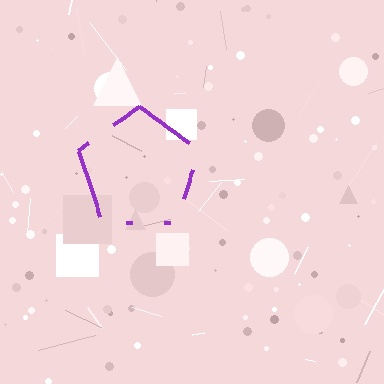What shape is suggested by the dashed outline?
The dashed outline suggests a pentagon.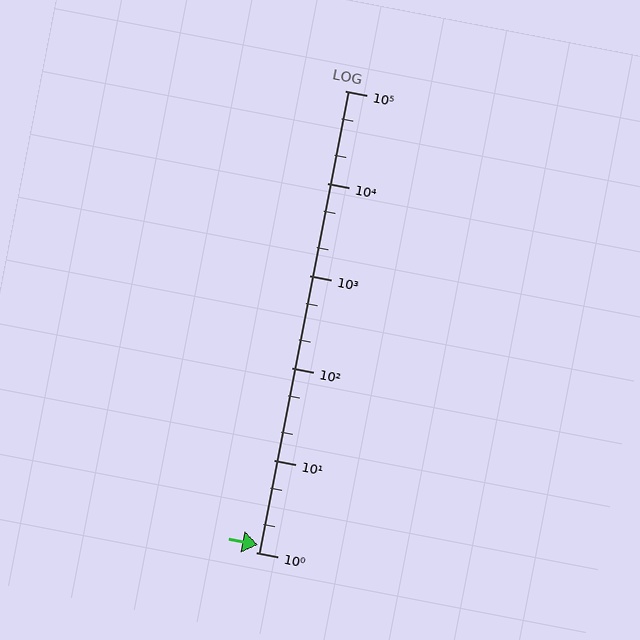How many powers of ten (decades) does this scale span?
The scale spans 5 decades, from 1 to 100000.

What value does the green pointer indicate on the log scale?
The pointer indicates approximately 1.2.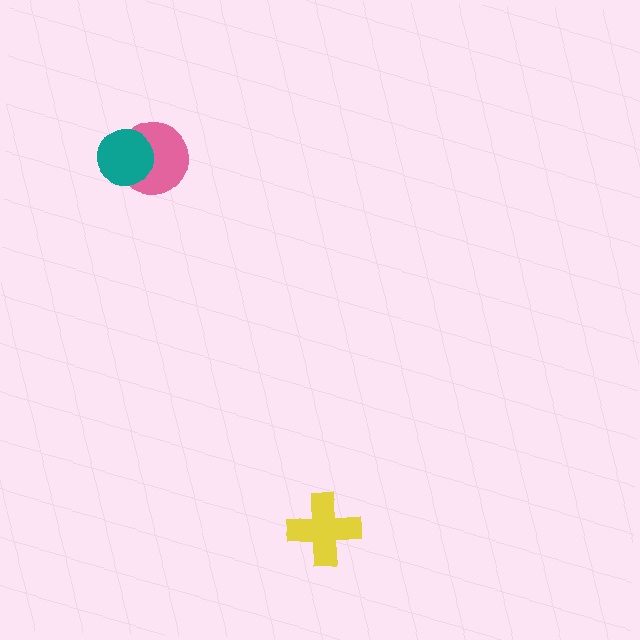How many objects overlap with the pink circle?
1 object overlaps with the pink circle.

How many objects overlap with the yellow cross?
0 objects overlap with the yellow cross.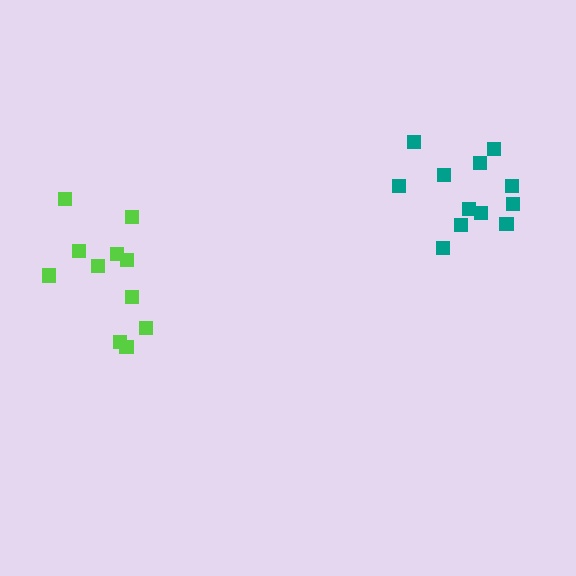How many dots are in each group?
Group 1: 12 dots, Group 2: 11 dots (23 total).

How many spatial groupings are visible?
There are 2 spatial groupings.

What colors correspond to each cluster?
The clusters are colored: teal, lime.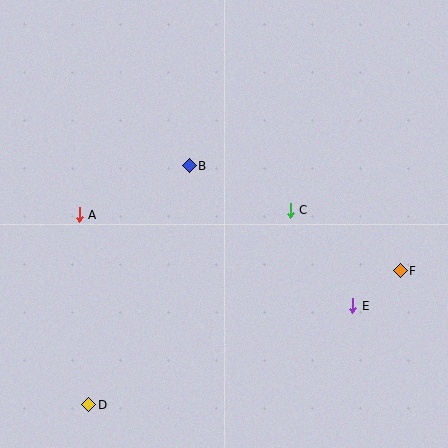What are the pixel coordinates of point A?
Point A is at (79, 215).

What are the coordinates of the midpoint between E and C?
The midpoint between E and C is at (321, 258).